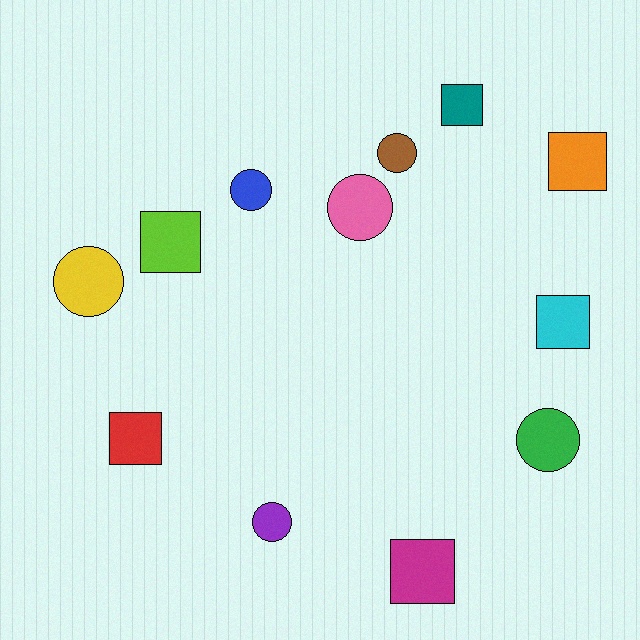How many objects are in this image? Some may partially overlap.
There are 12 objects.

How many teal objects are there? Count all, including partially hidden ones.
There is 1 teal object.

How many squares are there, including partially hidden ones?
There are 6 squares.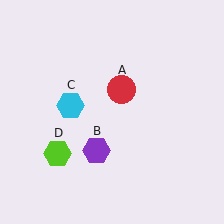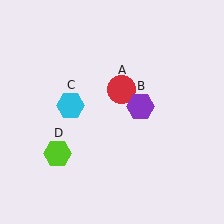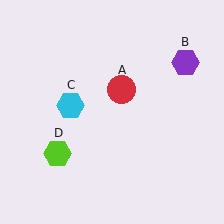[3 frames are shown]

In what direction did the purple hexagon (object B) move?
The purple hexagon (object B) moved up and to the right.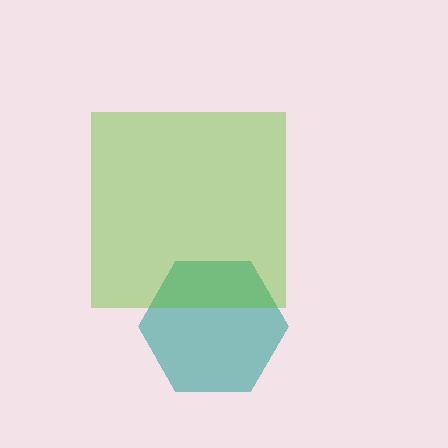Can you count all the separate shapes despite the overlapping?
Yes, there are 2 separate shapes.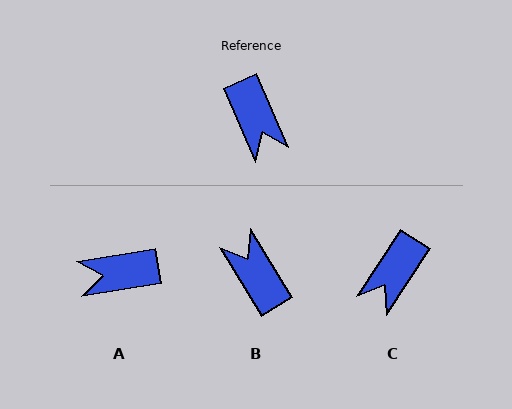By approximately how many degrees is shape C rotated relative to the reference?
Approximately 57 degrees clockwise.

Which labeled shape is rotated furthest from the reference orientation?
B, about 172 degrees away.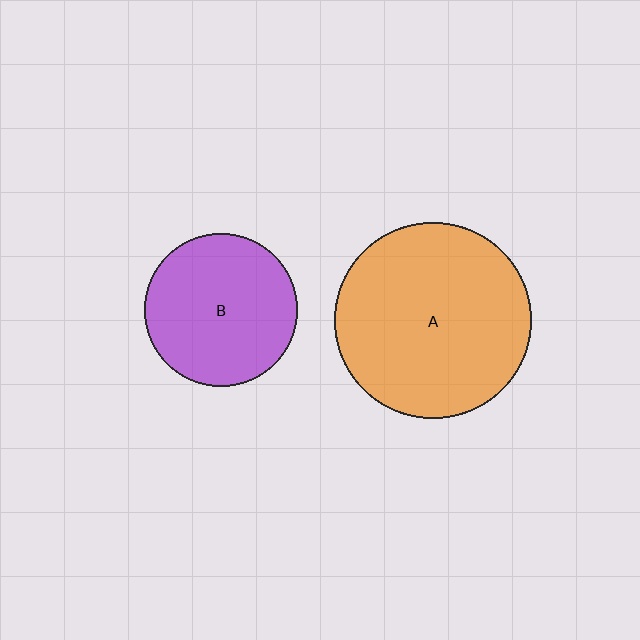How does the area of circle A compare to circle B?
Approximately 1.6 times.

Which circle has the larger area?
Circle A (orange).